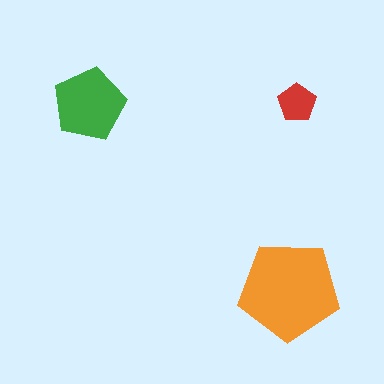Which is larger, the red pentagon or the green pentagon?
The green one.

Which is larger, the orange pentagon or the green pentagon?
The orange one.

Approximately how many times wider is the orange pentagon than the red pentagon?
About 2.5 times wider.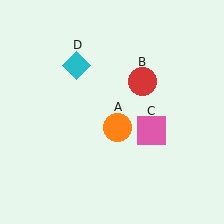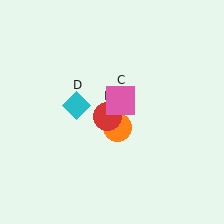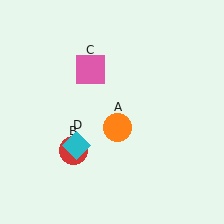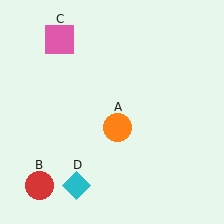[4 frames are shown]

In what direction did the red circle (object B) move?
The red circle (object B) moved down and to the left.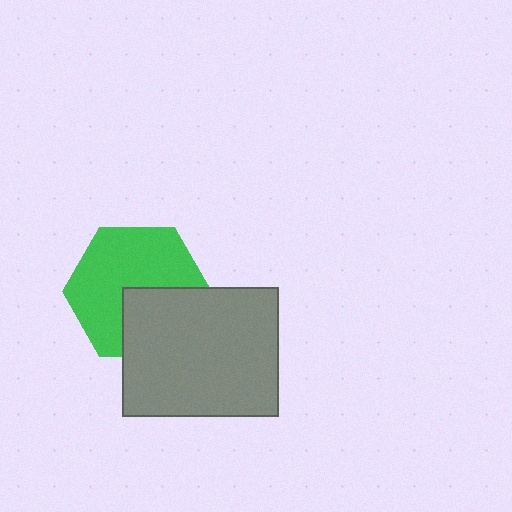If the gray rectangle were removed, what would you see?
You would see the complete green hexagon.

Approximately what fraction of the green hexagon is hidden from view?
Roughly 35% of the green hexagon is hidden behind the gray rectangle.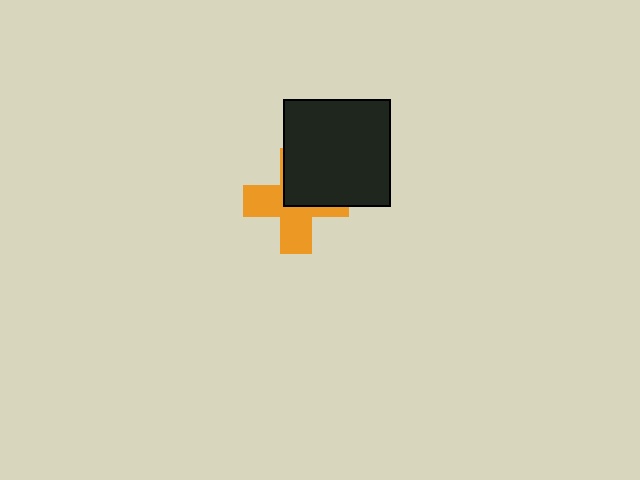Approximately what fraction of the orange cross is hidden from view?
Roughly 44% of the orange cross is hidden behind the black square.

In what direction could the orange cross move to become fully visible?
The orange cross could move toward the lower-left. That would shift it out from behind the black square entirely.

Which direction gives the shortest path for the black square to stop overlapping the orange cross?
Moving toward the upper-right gives the shortest separation.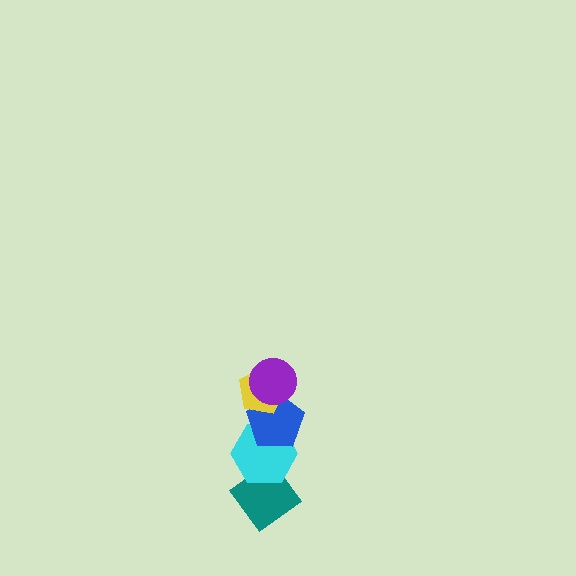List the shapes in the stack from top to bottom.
From top to bottom: the purple circle, the yellow pentagon, the blue pentagon, the cyan hexagon, the teal diamond.